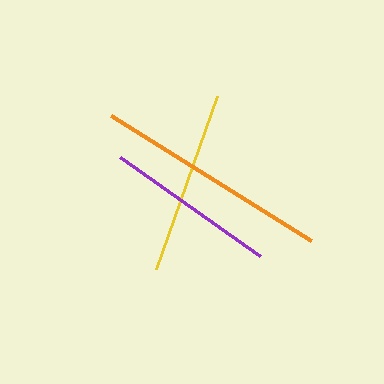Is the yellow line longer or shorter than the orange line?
The orange line is longer than the yellow line.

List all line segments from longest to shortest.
From longest to shortest: orange, yellow, purple.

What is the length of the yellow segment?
The yellow segment is approximately 184 pixels long.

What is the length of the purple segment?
The purple segment is approximately 171 pixels long.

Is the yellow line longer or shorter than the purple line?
The yellow line is longer than the purple line.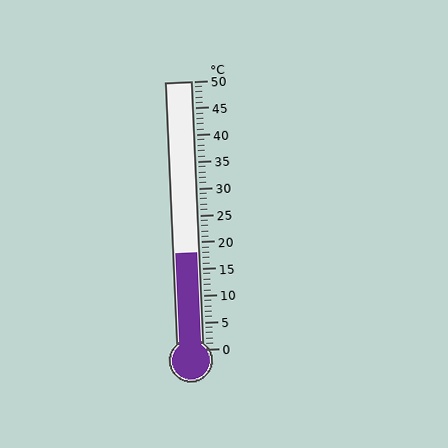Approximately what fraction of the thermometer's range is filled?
The thermometer is filled to approximately 35% of its range.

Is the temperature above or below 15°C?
The temperature is above 15°C.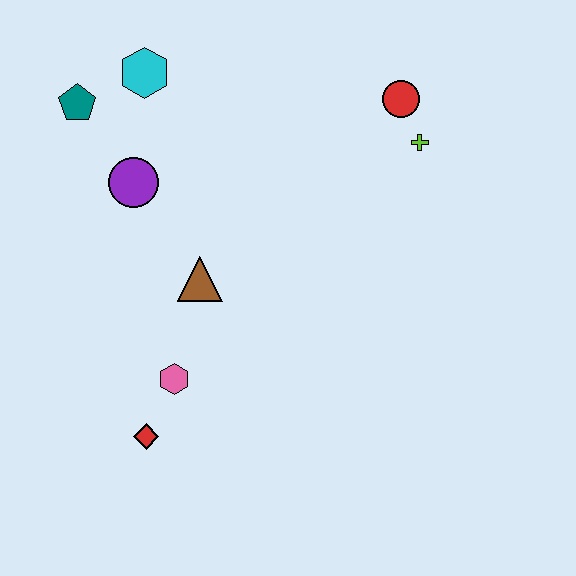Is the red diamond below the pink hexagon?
Yes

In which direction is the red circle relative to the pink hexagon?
The red circle is above the pink hexagon.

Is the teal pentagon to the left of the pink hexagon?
Yes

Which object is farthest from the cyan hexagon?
The red diamond is farthest from the cyan hexagon.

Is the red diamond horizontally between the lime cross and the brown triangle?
No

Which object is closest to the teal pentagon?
The cyan hexagon is closest to the teal pentagon.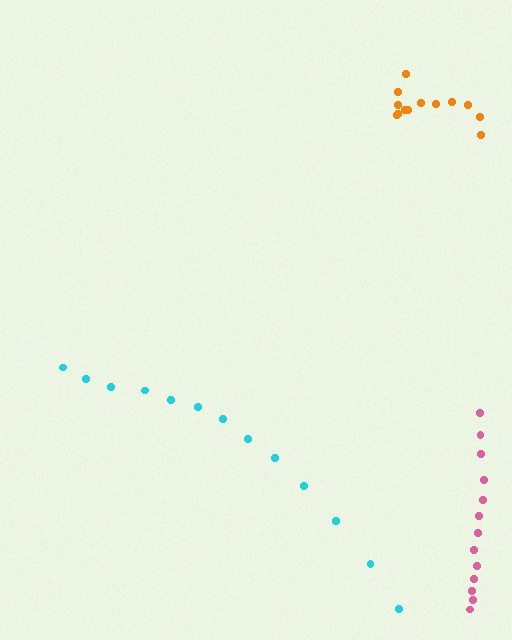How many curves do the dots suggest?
There are 3 distinct paths.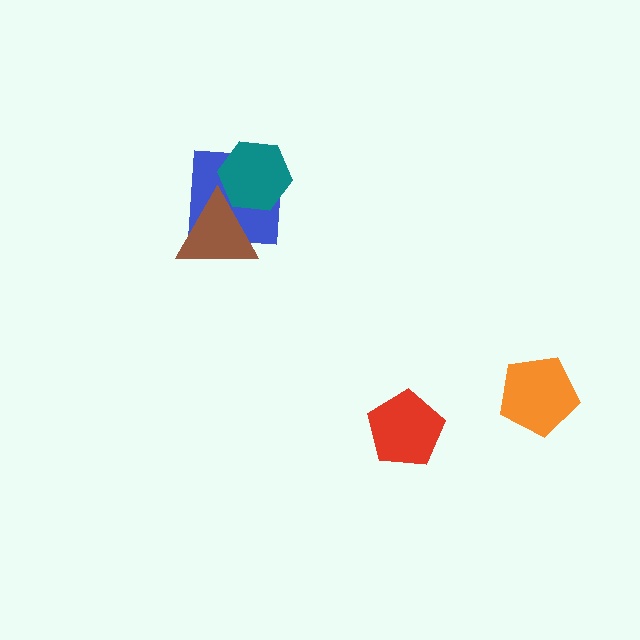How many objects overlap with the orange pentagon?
0 objects overlap with the orange pentagon.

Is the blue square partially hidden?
Yes, it is partially covered by another shape.